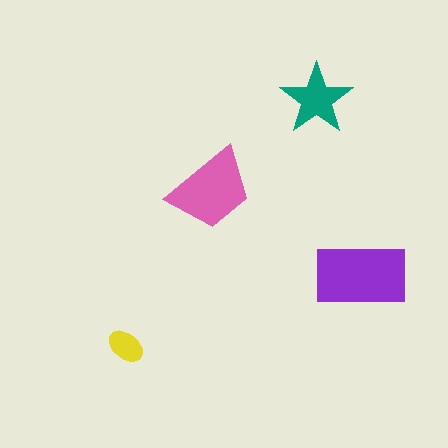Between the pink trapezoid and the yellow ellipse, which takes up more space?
The pink trapezoid.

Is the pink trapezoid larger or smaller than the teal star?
Larger.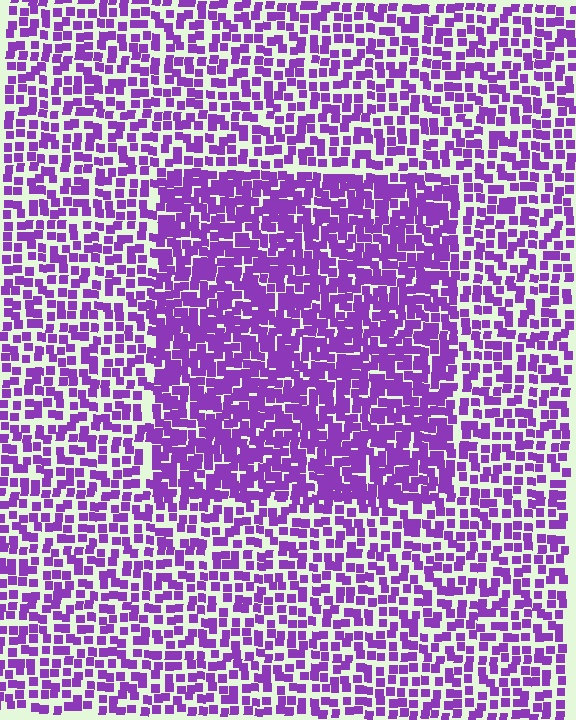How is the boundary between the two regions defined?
The boundary is defined by a change in element density (approximately 1.7x ratio). All elements are the same color, size, and shape.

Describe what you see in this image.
The image contains small purple elements arranged at two different densities. A rectangle-shaped region is visible where the elements are more densely packed than the surrounding area.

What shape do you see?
I see a rectangle.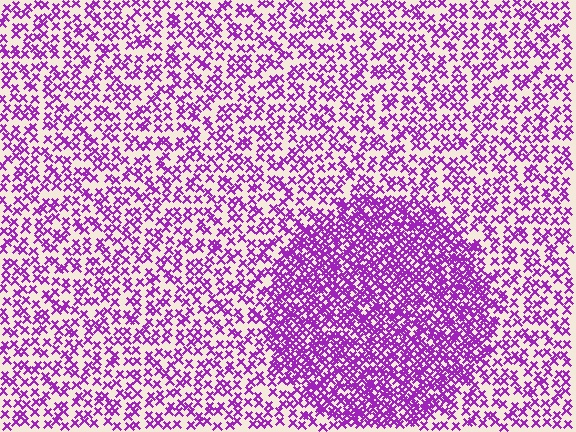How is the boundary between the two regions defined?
The boundary is defined by a change in element density (approximately 2.1x ratio). All elements are the same color, size, and shape.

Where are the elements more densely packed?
The elements are more densely packed inside the circle boundary.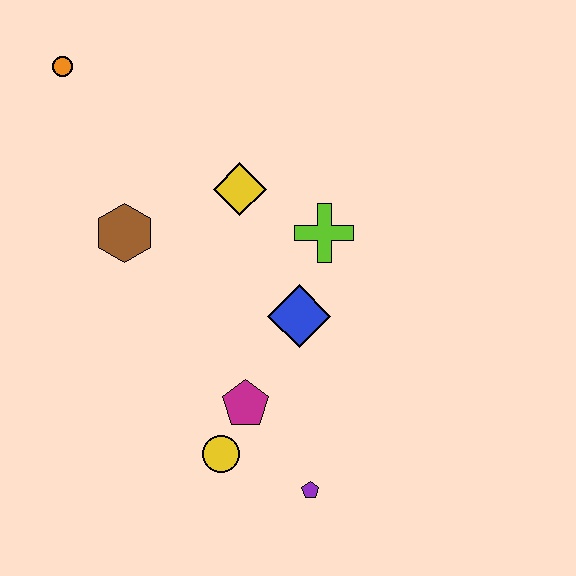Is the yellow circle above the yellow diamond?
No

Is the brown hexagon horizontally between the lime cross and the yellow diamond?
No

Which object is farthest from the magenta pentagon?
The orange circle is farthest from the magenta pentagon.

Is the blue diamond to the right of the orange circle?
Yes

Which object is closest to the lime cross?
The blue diamond is closest to the lime cross.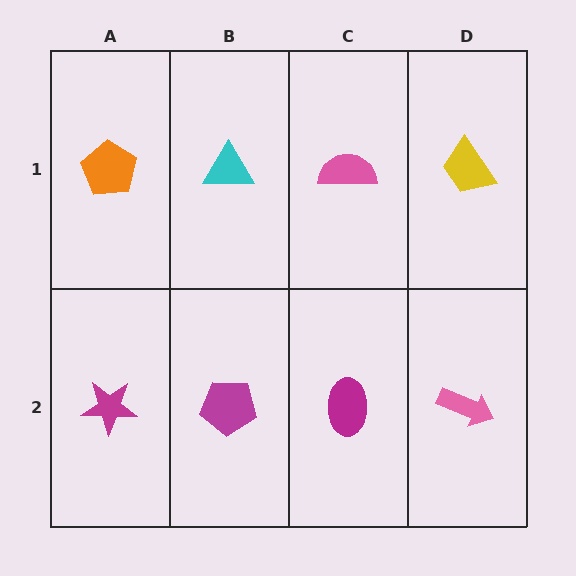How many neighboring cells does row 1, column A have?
2.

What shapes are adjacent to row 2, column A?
An orange pentagon (row 1, column A), a magenta pentagon (row 2, column B).